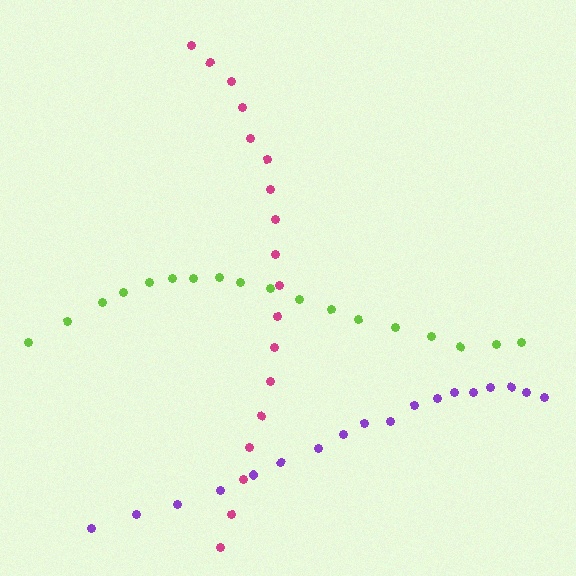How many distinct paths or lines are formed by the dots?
There are 3 distinct paths.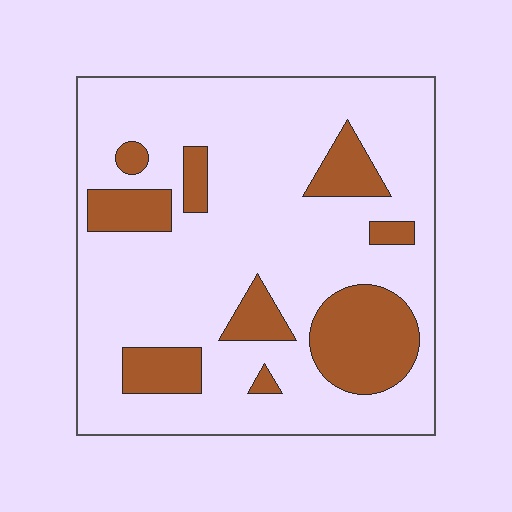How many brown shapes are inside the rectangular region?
9.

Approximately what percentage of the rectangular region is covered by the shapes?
Approximately 20%.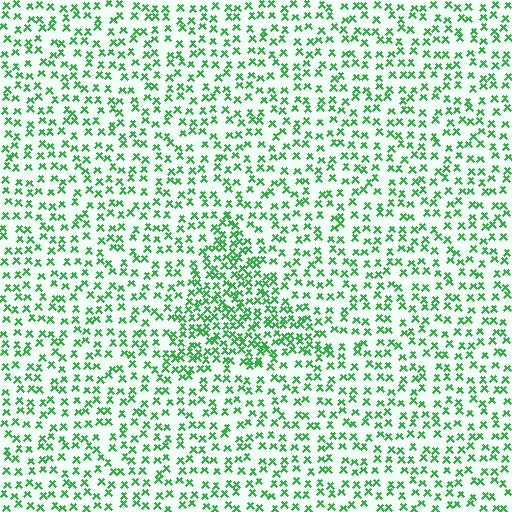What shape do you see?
I see a triangle.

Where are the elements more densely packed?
The elements are more densely packed inside the triangle boundary.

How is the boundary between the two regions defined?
The boundary is defined by a change in element density (approximately 1.9x ratio). All elements are the same color, size, and shape.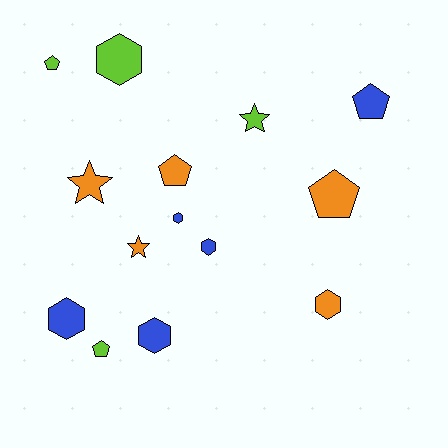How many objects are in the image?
There are 14 objects.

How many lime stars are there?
There is 1 lime star.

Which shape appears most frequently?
Hexagon, with 6 objects.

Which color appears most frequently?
Orange, with 5 objects.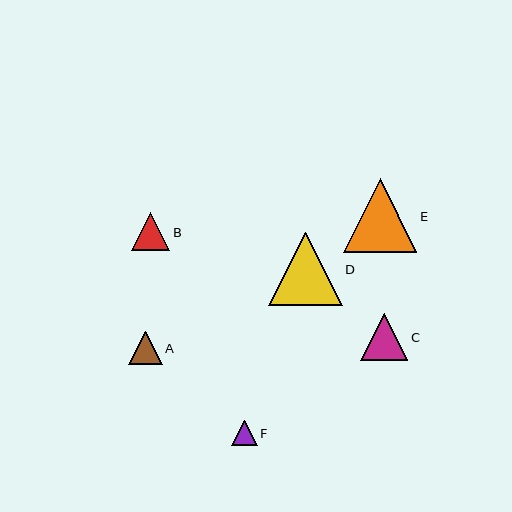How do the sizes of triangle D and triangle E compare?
Triangle D and triangle E are approximately the same size.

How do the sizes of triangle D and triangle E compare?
Triangle D and triangle E are approximately the same size.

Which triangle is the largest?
Triangle D is the largest with a size of approximately 74 pixels.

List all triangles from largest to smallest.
From largest to smallest: D, E, C, B, A, F.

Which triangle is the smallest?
Triangle F is the smallest with a size of approximately 26 pixels.